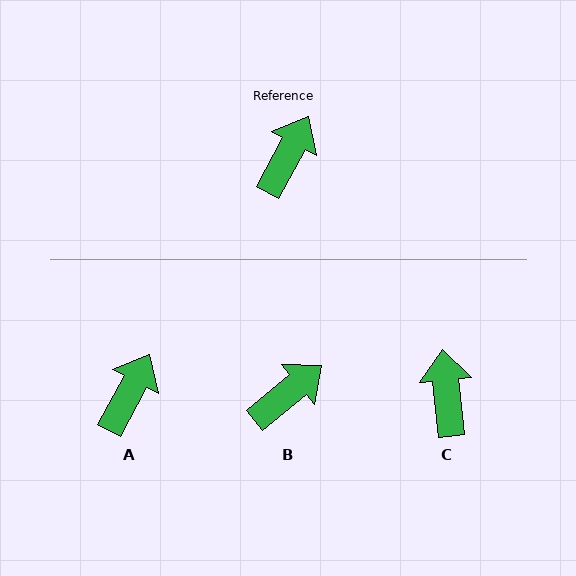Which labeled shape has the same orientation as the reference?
A.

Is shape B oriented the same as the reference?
No, it is off by about 22 degrees.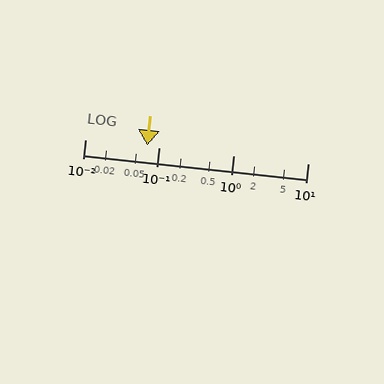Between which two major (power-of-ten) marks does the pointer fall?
The pointer is between 0.01 and 0.1.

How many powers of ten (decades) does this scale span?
The scale spans 3 decades, from 0.01 to 10.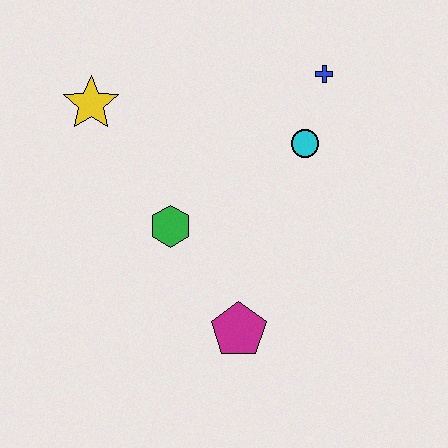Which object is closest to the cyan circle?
The blue cross is closest to the cyan circle.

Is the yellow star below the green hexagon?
No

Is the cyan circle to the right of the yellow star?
Yes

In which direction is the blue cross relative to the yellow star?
The blue cross is to the right of the yellow star.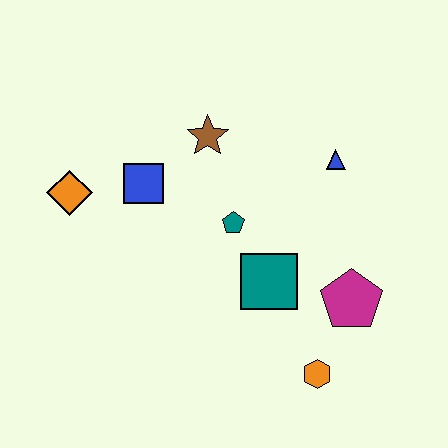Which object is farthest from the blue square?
The orange hexagon is farthest from the blue square.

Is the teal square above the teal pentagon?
No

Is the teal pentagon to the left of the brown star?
No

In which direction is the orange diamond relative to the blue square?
The orange diamond is to the left of the blue square.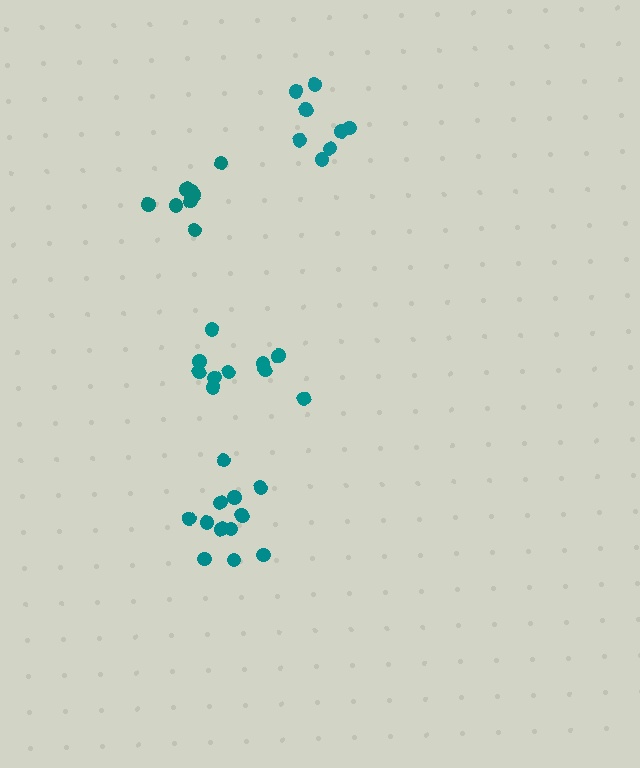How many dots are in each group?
Group 1: 12 dots, Group 2: 8 dots, Group 3: 10 dots, Group 4: 8 dots (38 total).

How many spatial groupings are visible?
There are 4 spatial groupings.